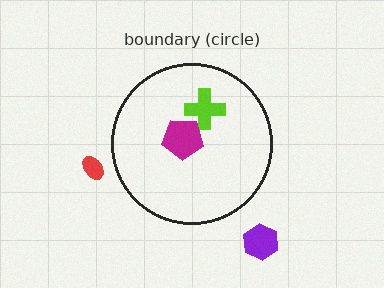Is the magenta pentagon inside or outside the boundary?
Inside.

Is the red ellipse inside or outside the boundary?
Outside.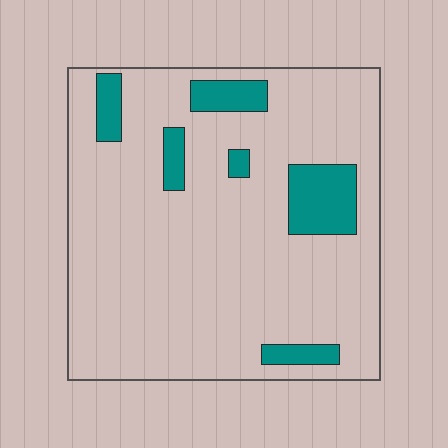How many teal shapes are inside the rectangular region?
6.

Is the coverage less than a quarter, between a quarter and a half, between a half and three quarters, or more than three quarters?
Less than a quarter.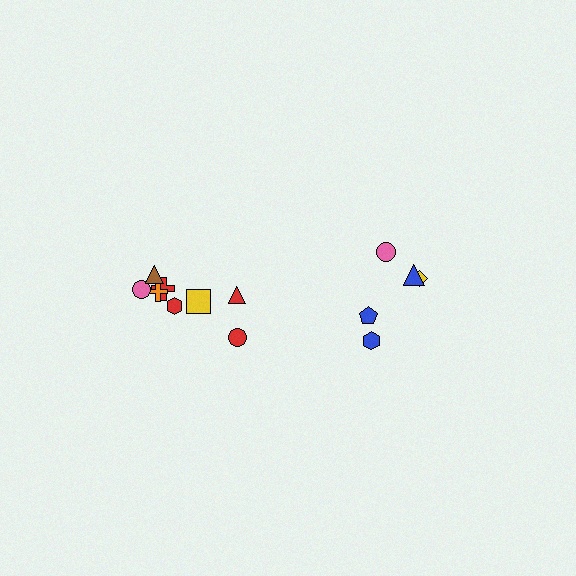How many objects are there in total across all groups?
There are 13 objects.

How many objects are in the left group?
There are 8 objects.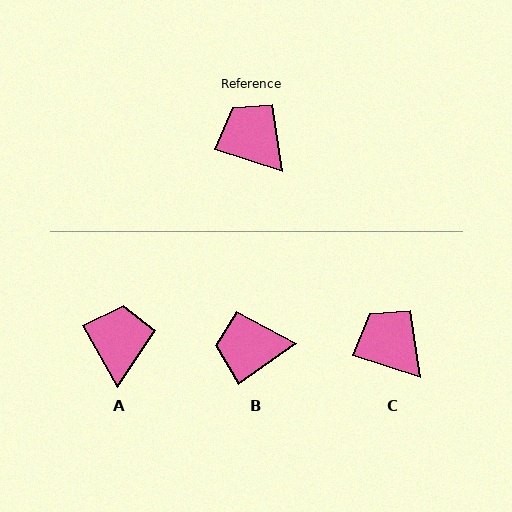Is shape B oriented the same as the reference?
No, it is off by about 54 degrees.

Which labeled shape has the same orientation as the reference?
C.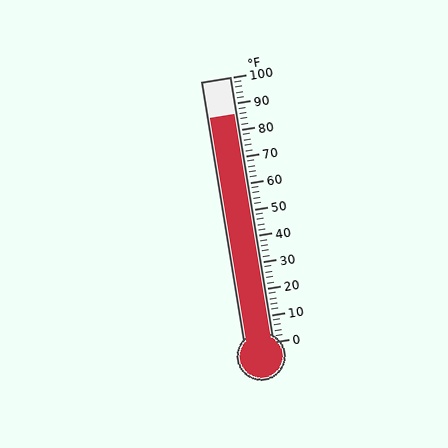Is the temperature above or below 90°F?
The temperature is below 90°F.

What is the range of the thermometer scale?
The thermometer scale ranges from 0°F to 100°F.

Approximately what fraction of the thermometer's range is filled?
The thermometer is filled to approximately 85% of its range.